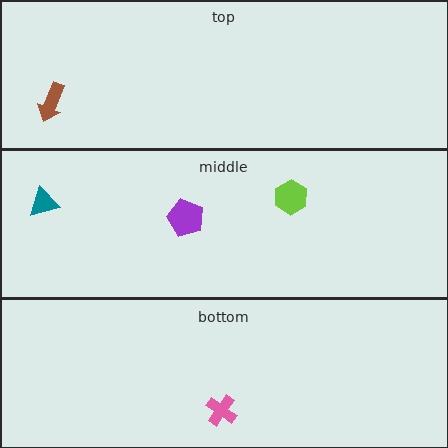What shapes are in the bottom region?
The pink cross.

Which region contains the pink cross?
The bottom region.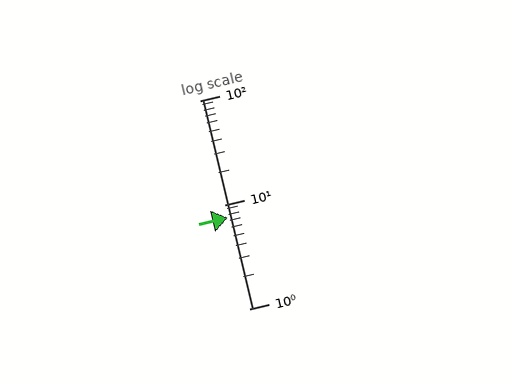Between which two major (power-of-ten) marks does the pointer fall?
The pointer is between 1 and 10.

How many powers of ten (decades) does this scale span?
The scale spans 2 decades, from 1 to 100.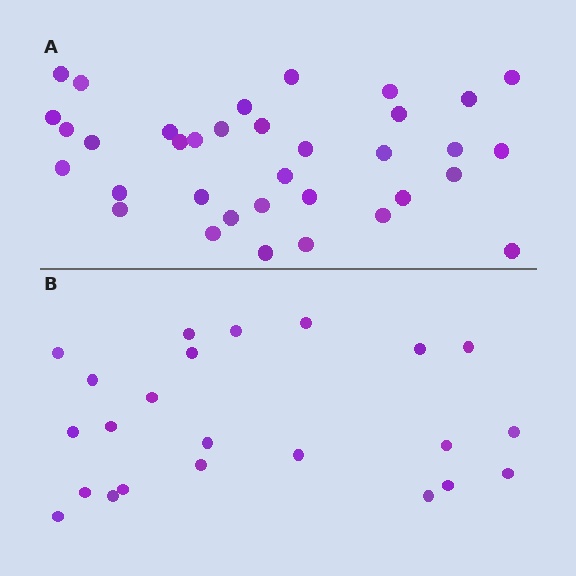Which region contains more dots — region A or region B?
Region A (the top region) has more dots.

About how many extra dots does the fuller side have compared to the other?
Region A has roughly 12 or so more dots than region B.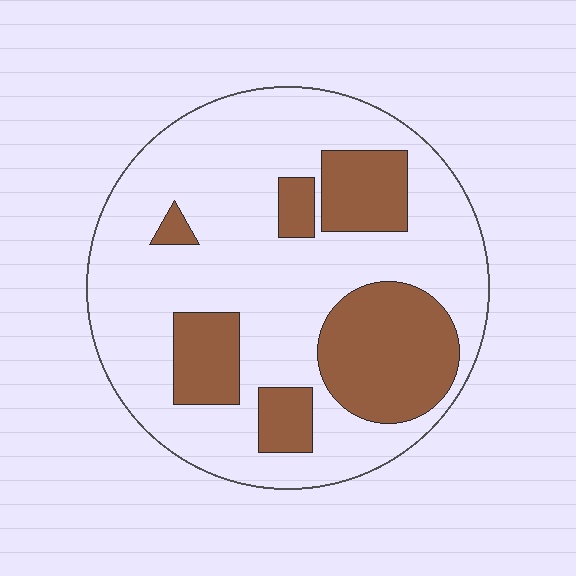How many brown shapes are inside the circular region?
6.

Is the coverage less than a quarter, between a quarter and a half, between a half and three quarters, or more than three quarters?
Between a quarter and a half.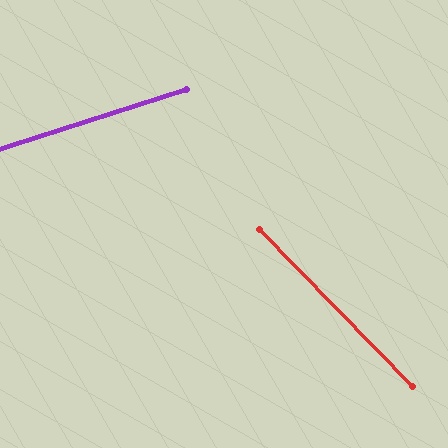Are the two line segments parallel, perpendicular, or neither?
Neither parallel nor perpendicular — they differ by about 64°.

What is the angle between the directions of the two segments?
Approximately 64 degrees.